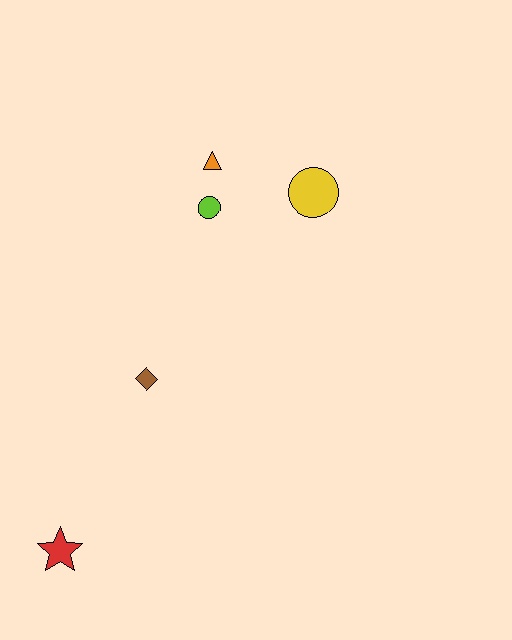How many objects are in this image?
There are 5 objects.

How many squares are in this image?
There are no squares.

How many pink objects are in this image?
There are no pink objects.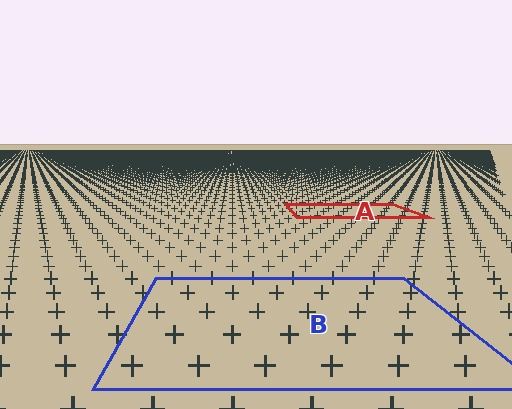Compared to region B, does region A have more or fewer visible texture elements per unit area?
Region A has more texture elements per unit area — they are packed more densely because it is farther away.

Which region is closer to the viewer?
Region B is closer. The texture elements there are larger and more spread out.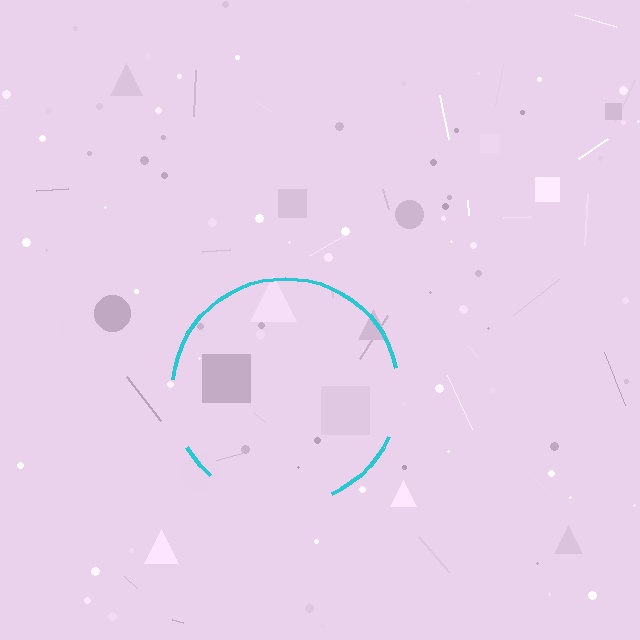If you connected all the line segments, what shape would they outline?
They would outline a circle.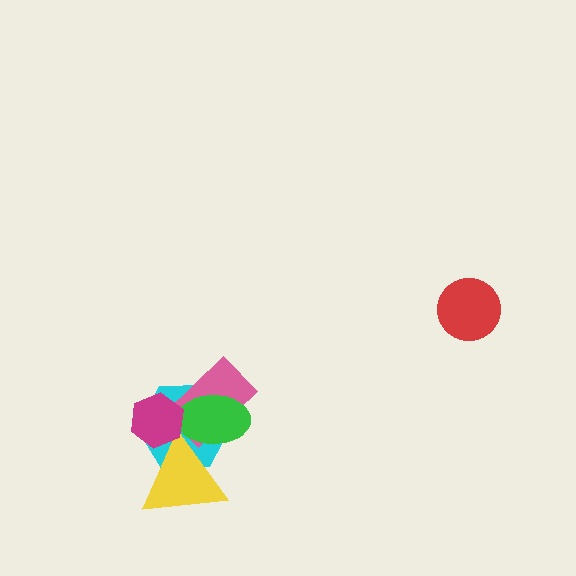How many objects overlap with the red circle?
0 objects overlap with the red circle.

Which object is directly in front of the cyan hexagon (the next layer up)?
The yellow triangle is directly in front of the cyan hexagon.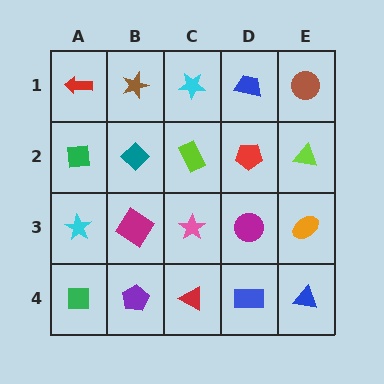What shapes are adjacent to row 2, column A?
A red arrow (row 1, column A), a cyan star (row 3, column A), a teal diamond (row 2, column B).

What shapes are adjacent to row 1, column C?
A lime rectangle (row 2, column C), a brown star (row 1, column B), a blue trapezoid (row 1, column D).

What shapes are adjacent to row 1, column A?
A green square (row 2, column A), a brown star (row 1, column B).